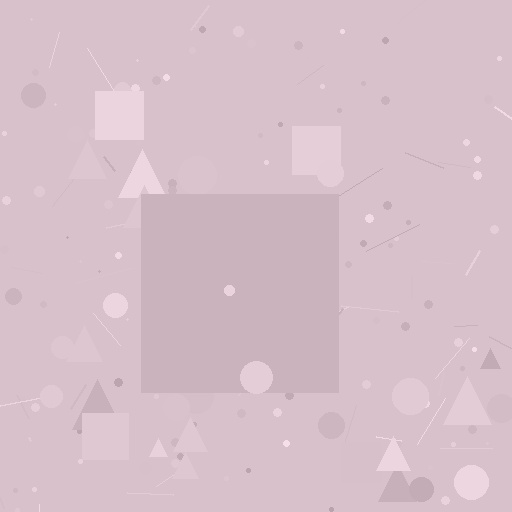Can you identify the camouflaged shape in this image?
The camouflaged shape is a square.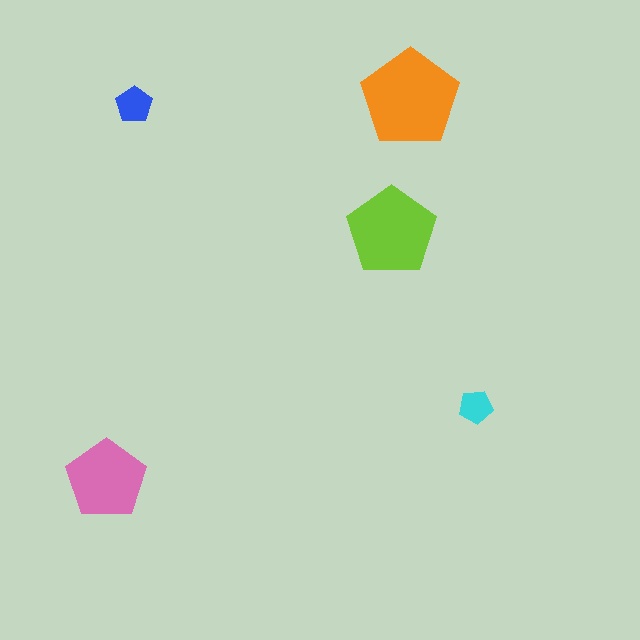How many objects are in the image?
There are 5 objects in the image.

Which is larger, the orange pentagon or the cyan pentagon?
The orange one.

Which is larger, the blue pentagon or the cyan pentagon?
The blue one.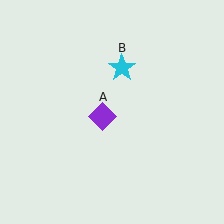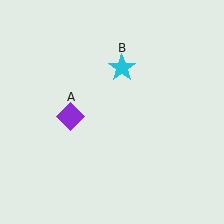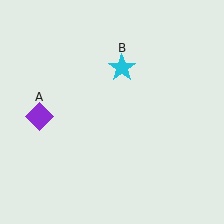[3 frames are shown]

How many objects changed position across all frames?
1 object changed position: purple diamond (object A).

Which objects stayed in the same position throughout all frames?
Cyan star (object B) remained stationary.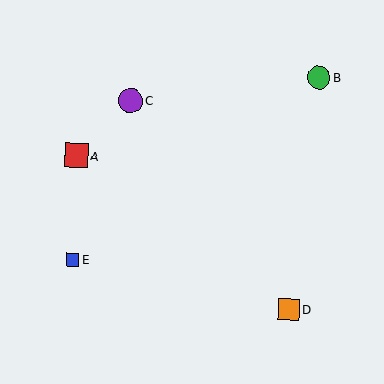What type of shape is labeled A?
Shape A is a red square.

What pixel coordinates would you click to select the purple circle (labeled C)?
Click at (130, 100) to select the purple circle C.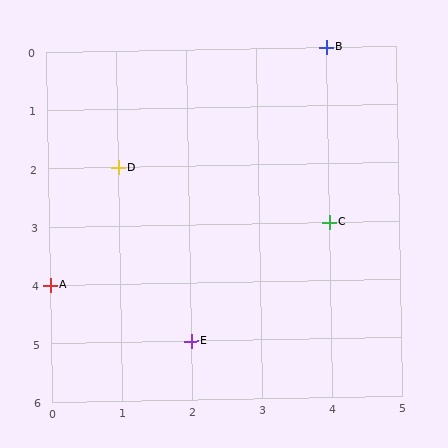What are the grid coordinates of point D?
Point D is at grid coordinates (1, 2).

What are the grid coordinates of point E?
Point E is at grid coordinates (2, 5).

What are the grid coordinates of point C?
Point C is at grid coordinates (4, 3).